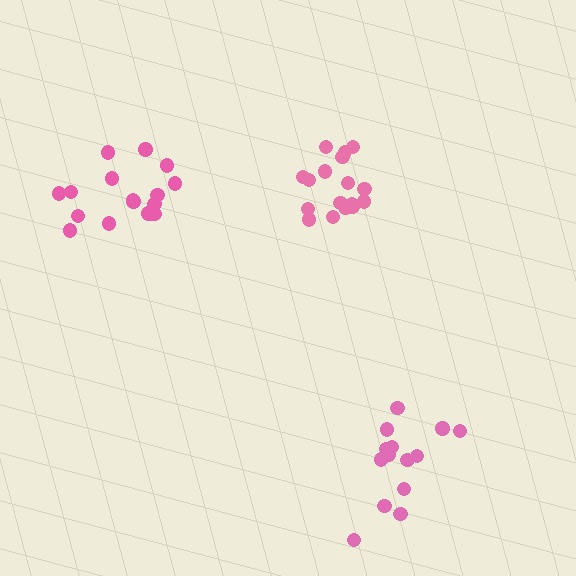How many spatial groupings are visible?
There are 3 spatial groupings.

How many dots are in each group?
Group 1: 17 dots, Group 2: 15 dots, Group 3: 17 dots (49 total).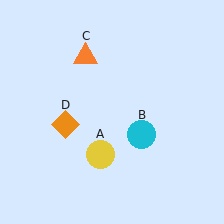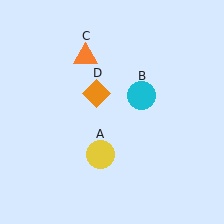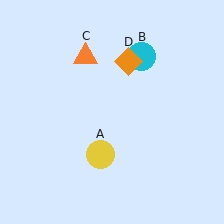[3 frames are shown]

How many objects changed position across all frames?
2 objects changed position: cyan circle (object B), orange diamond (object D).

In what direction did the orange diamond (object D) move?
The orange diamond (object D) moved up and to the right.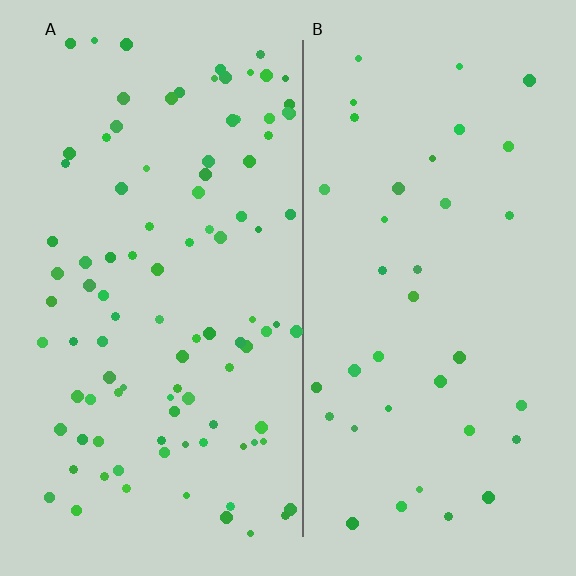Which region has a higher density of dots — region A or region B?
A (the left).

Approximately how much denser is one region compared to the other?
Approximately 2.6× — region A over region B.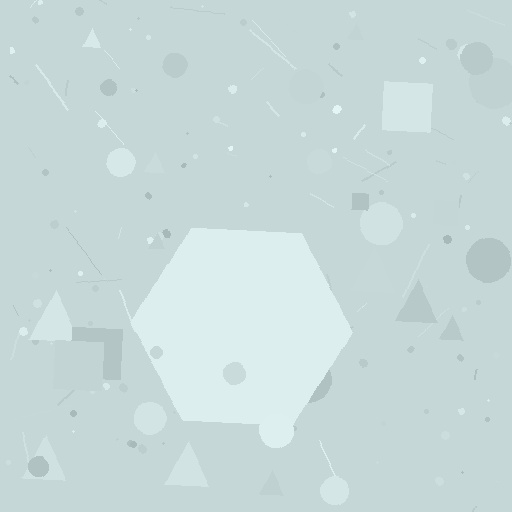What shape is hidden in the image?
A hexagon is hidden in the image.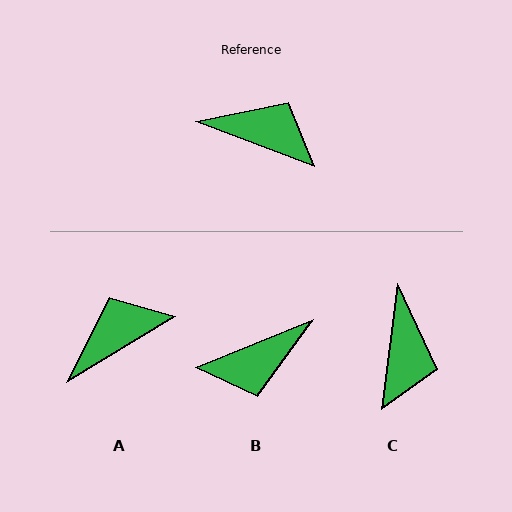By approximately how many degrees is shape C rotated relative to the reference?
Approximately 77 degrees clockwise.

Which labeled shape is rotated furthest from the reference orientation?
B, about 137 degrees away.